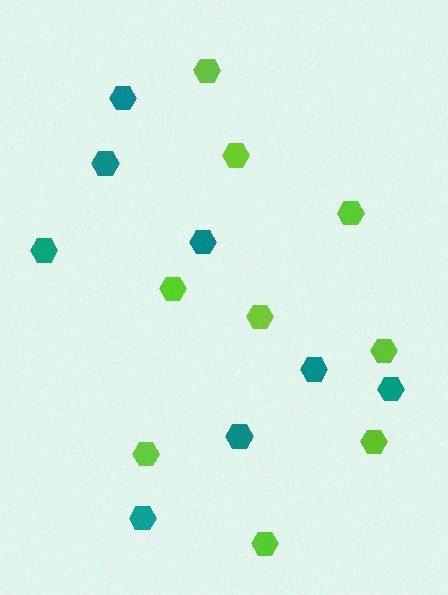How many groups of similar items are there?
There are 2 groups: one group of lime hexagons (9) and one group of teal hexagons (8).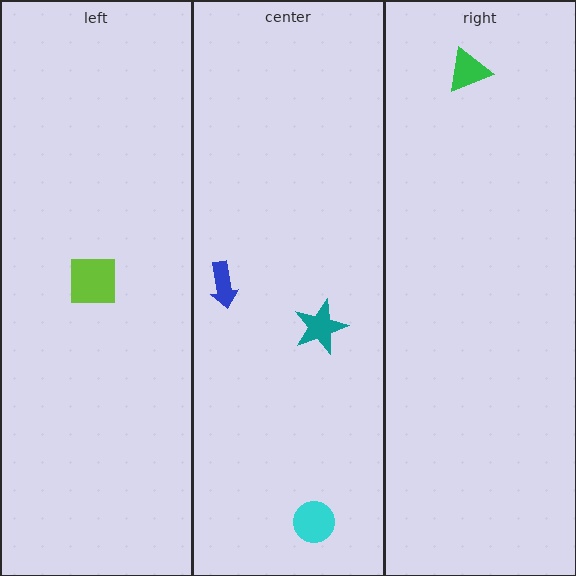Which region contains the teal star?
The center region.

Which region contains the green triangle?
The right region.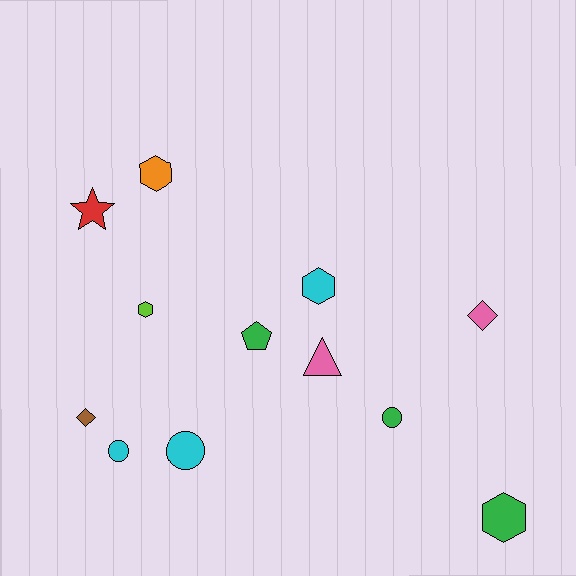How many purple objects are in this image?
There are no purple objects.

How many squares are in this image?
There are no squares.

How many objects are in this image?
There are 12 objects.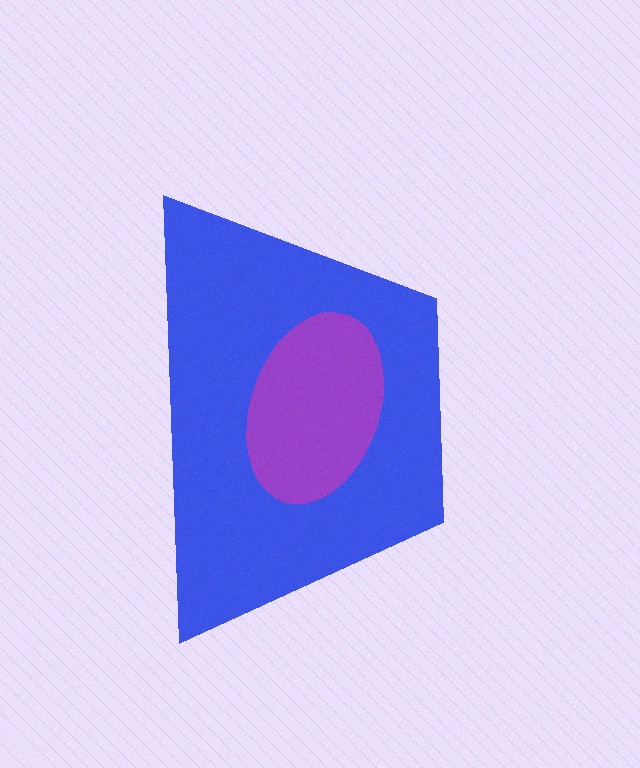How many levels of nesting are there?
2.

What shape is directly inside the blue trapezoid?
The purple ellipse.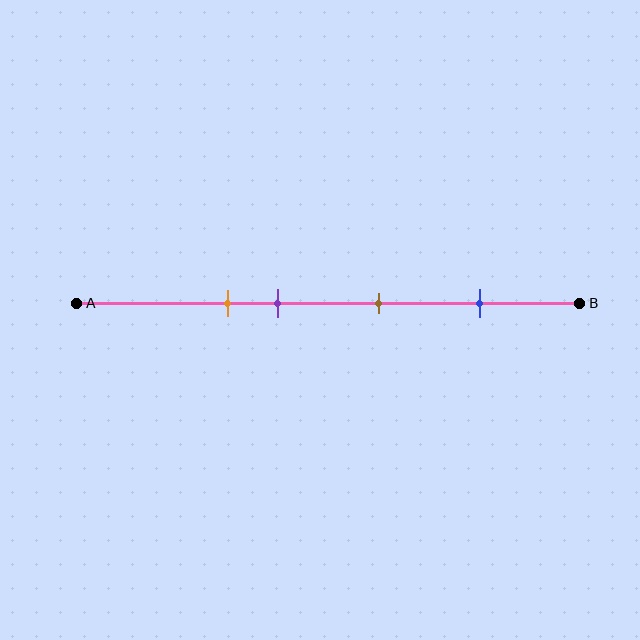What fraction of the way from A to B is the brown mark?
The brown mark is approximately 60% (0.6) of the way from A to B.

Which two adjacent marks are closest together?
The orange and purple marks are the closest adjacent pair.